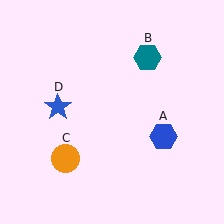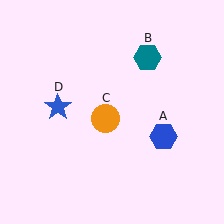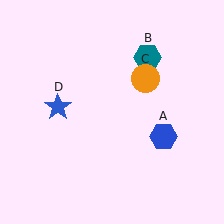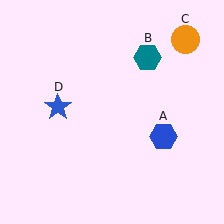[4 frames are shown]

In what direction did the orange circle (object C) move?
The orange circle (object C) moved up and to the right.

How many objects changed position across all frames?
1 object changed position: orange circle (object C).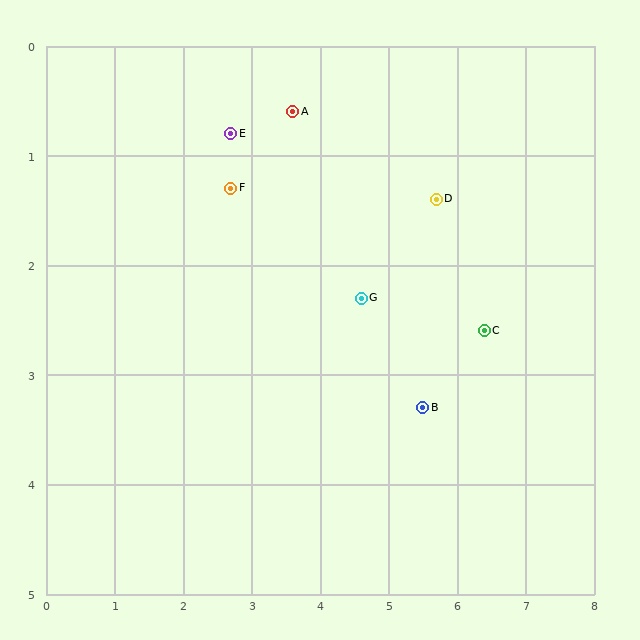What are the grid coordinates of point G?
Point G is at approximately (4.6, 2.3).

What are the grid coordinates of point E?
Point E is at approximately (2.7, 0.8).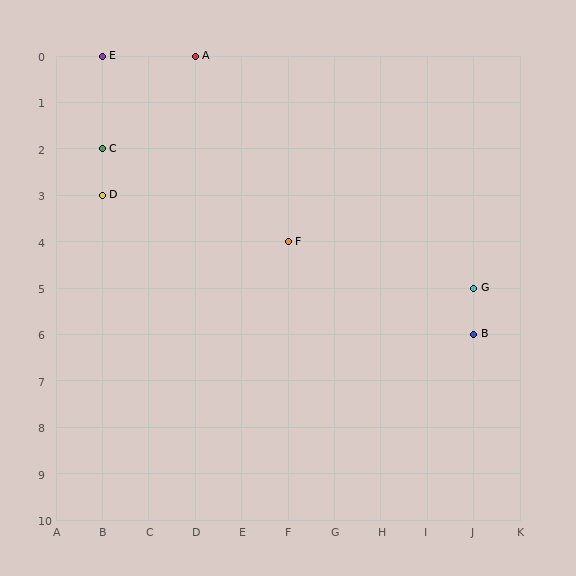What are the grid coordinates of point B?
Point B is at grid coordinates (J, 6).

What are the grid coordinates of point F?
Point F is at grid coordinates (F, 4).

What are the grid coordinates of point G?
Point G is at grid coordinates (J, 5).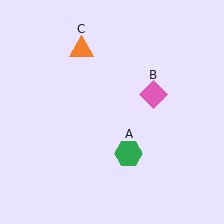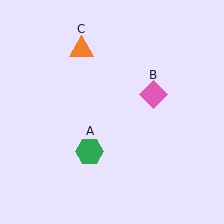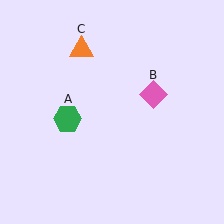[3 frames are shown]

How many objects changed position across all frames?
1 object changed position: green hexagon (object A).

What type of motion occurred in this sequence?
The green hexagon (object A) rotated clockwise around the center of the scene.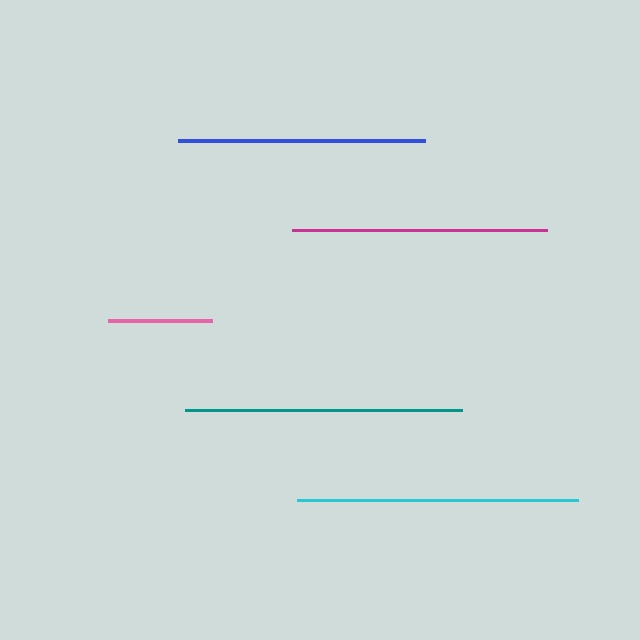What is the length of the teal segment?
The teal segment is approximately 278 pixels long.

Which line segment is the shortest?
The pink line is the shortest at approximately 103 pixels.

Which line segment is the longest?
The cyan line is the longest at approximately 281 pixels.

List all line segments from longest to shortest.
From longest to shortest: cyan, teal, magenta, blue, pink.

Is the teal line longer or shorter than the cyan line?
The cyan line is longer than the teal line.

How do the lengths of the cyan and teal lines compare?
The cyan and teal lines are approximately the same length.